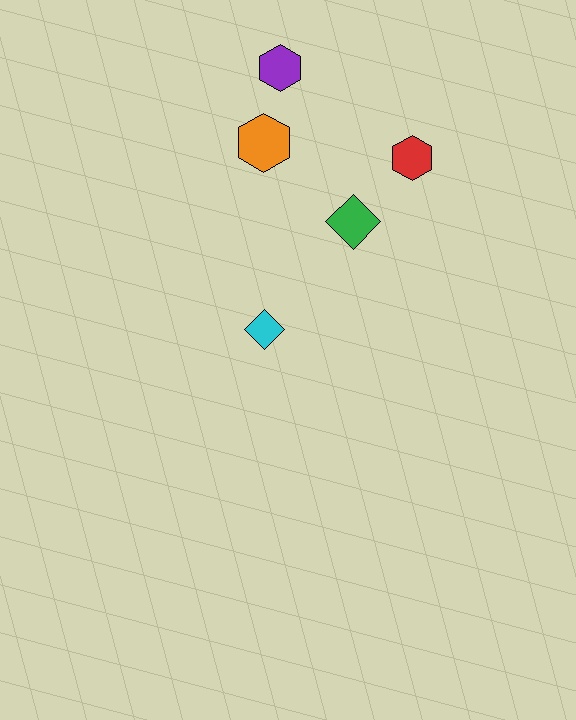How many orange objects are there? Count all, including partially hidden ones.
There is 1 orange object.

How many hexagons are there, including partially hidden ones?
There are 3 hexagons.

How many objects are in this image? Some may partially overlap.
There are 5 objects.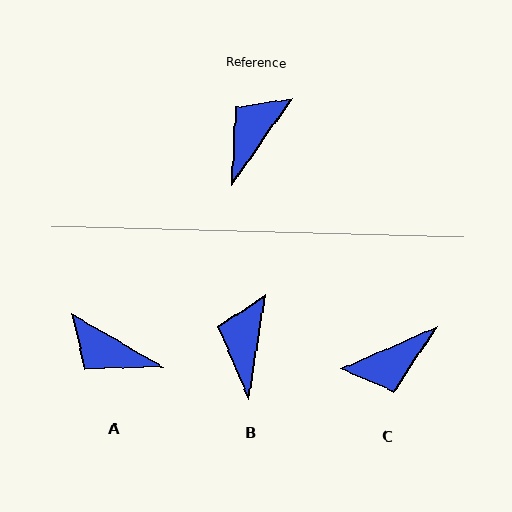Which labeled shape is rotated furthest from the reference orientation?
C, about 149 degrees away.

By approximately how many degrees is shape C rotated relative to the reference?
Approximately 149 degrees counter-clockwise.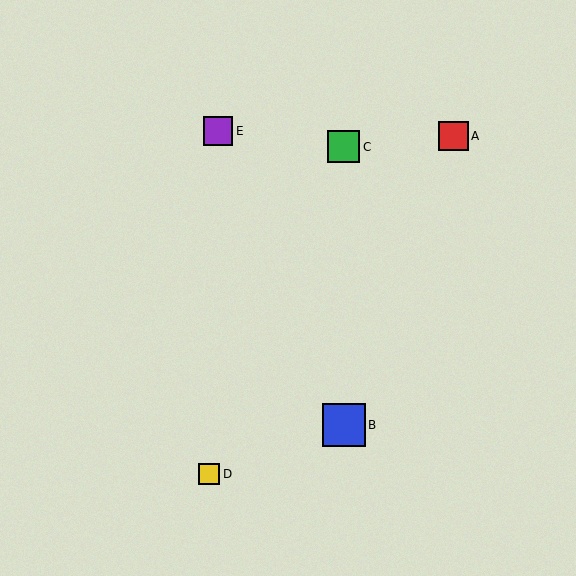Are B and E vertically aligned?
No, B is at x≈344 and E is at x≈218.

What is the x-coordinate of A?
Object A is at x≈453.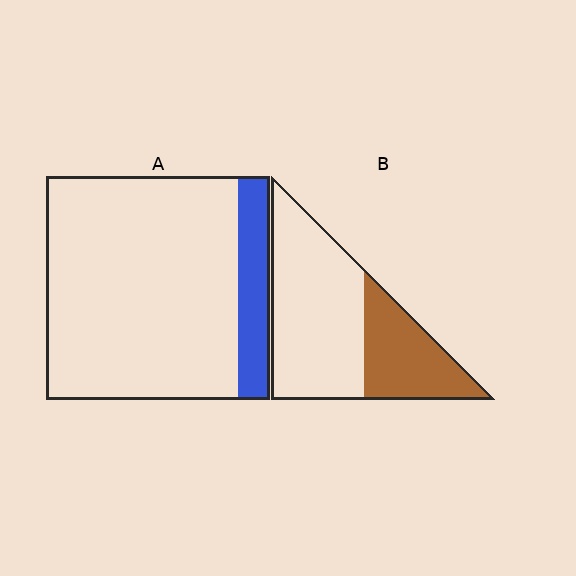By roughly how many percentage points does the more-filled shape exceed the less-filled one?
By roughly 20 percentage points (B over A).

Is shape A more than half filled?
No.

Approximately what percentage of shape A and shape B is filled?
A is approximately 15% and B is approximately 35%.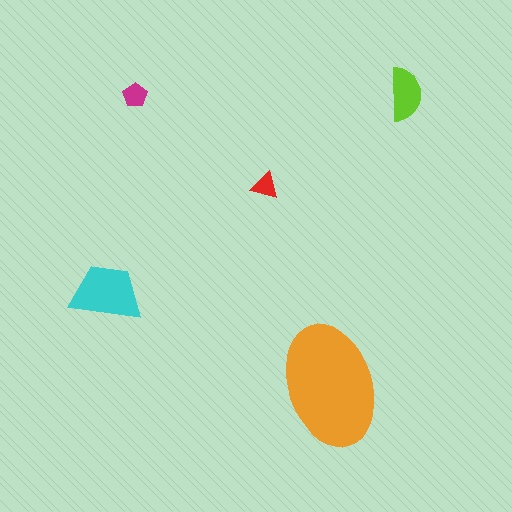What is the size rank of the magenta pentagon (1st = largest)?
4th.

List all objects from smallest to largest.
The red triangle, the magenta pentagon, the lime semicircle, the cyan trapezoid, the orange ellipse.